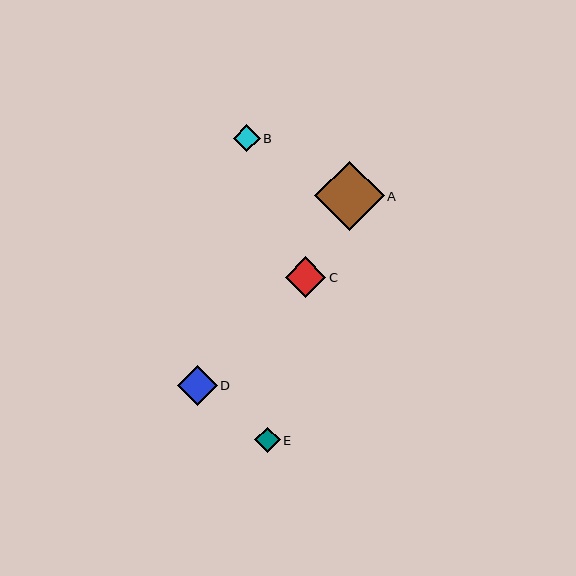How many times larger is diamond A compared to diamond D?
Diamond A is approximately 1.8 times the size of diamond D.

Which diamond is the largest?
Diamond A is the largest with a size of approximately 70 pixels.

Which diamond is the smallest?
Diamond E is the smallest with a size of approximately 26 pixels.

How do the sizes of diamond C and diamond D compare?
Diamond C and diamond D are approximately the same size.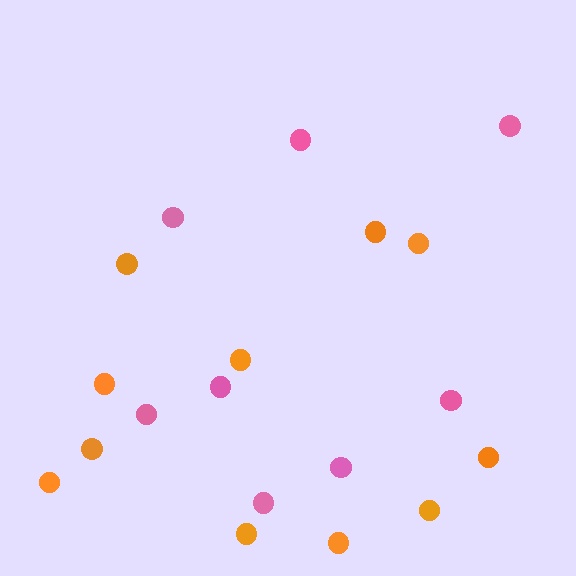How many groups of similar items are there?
There are 2 groups: one group of orange circles (11) and one group of pink circles (8).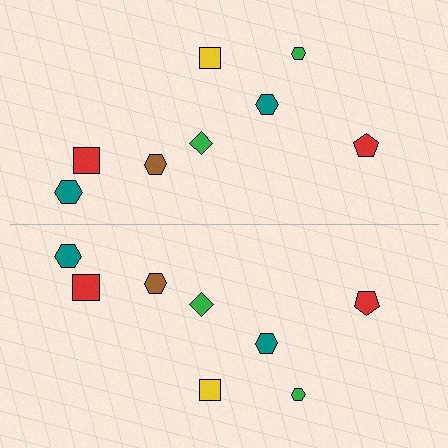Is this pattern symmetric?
Yes, this pattern has bilateral (reflection) symmetry.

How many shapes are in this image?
There are 16 shapes in this image.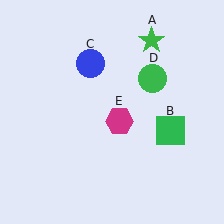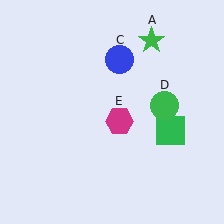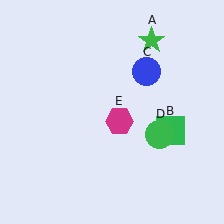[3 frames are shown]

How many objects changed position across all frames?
2 objects changed position: blue circle (object C), green circle (object D).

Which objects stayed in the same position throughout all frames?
Green star (object A) and green square (object B) and magenta hexagon (object E) remained stationary.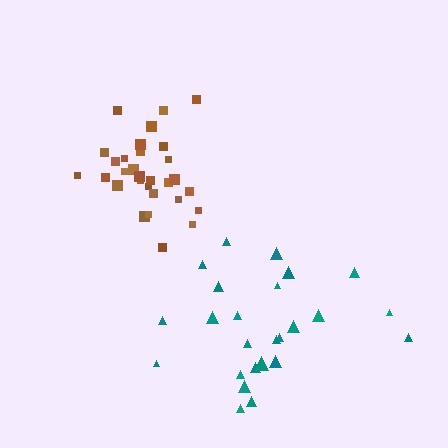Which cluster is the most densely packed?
Brown.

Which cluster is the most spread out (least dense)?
Teal.